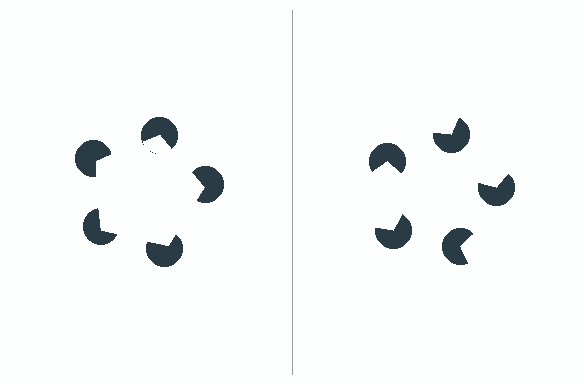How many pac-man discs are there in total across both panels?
10 — 5 on each side.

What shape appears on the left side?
An illusory pentagon.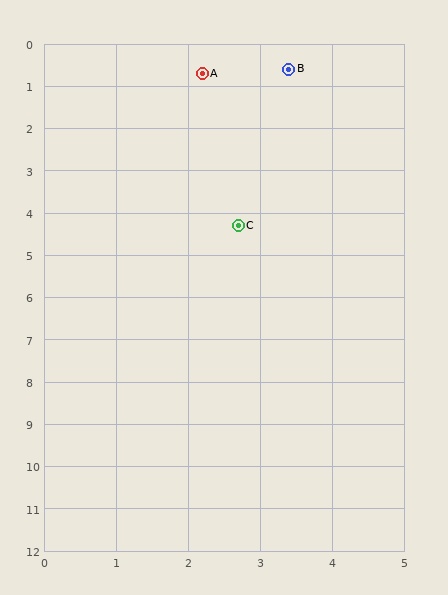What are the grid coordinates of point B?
Point B is at approximately (3.4, 0.6).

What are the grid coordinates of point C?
Point C is at approximately (2.7, 4.3).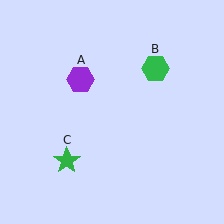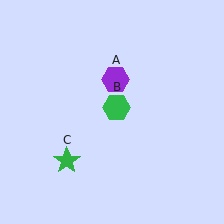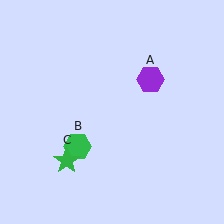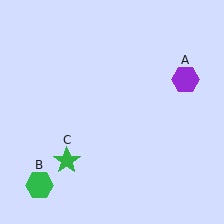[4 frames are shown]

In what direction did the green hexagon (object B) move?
The green hexagon (object B) moved down and to the left.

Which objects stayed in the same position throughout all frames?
Green star (object C) remained stationary.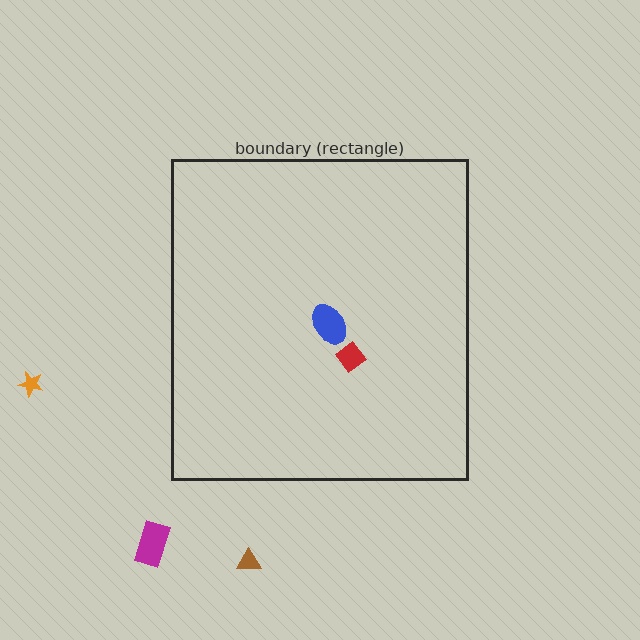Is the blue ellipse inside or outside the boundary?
Inside.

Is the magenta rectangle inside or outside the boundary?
Outside.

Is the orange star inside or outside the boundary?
Outside.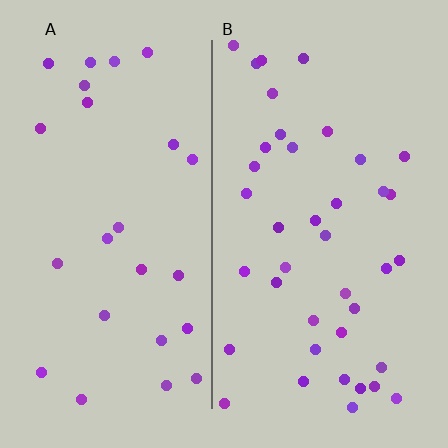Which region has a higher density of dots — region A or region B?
B (the right).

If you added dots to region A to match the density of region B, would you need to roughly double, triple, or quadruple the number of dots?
Approximately double.